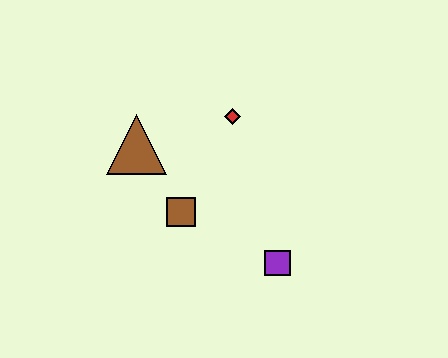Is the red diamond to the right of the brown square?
Yes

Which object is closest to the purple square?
The brown square is closest to the purple square.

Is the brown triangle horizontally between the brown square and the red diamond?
No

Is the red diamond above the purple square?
Yes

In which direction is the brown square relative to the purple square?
The brown square is to the left of the purple square.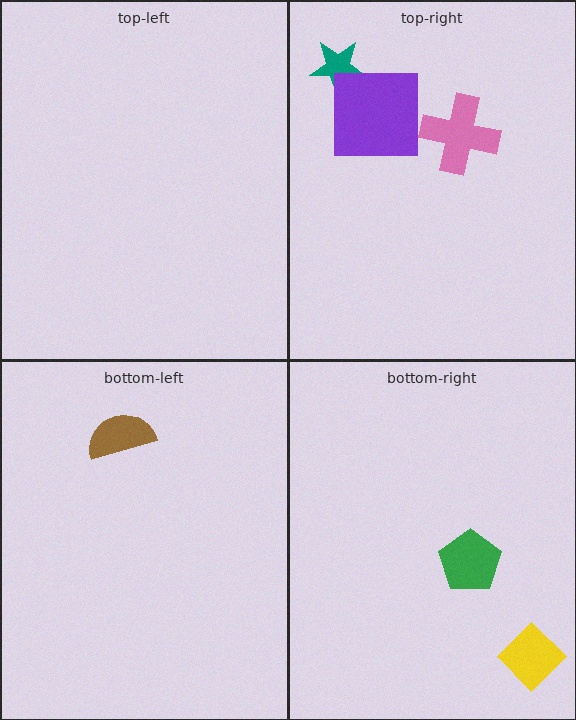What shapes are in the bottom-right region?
The green pentagon, the yellow diamond.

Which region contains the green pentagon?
The bottom-right region.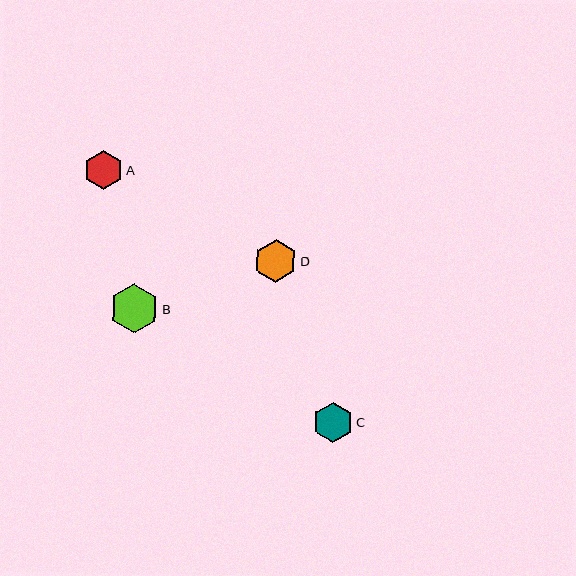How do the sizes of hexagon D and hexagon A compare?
Hexagon D and hexagon A are approximately the same size.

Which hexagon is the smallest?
Hexagon A is the smallest with a size of approximately 39 pixels.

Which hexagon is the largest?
Hexagon B is the largest with a size of approximately 49 pixels.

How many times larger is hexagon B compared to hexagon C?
Hexagon B is approximately 1.2 times the size of hexagon C.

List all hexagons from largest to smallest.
From largest to smallest: B, D, C, A.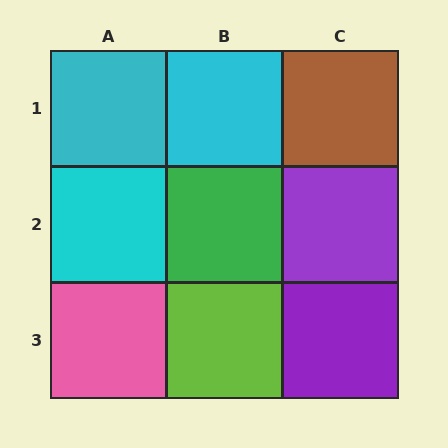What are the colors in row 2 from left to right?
Cyan, green, purple.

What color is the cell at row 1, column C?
Brown.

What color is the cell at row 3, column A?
Pink.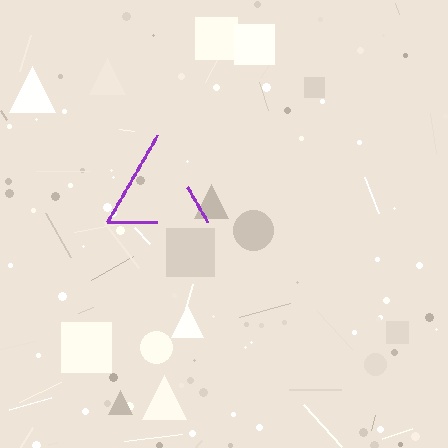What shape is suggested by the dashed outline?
The dashed outline suggests a triangle.